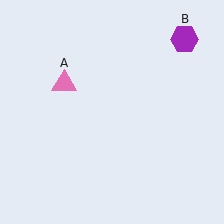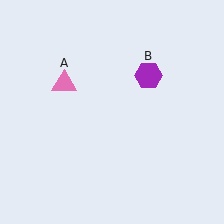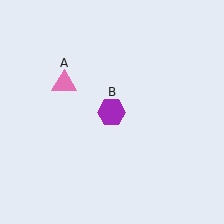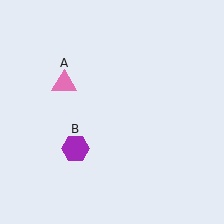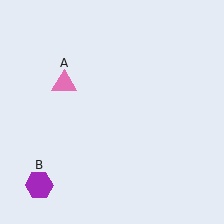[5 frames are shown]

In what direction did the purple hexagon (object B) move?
The purple hexagon (object B) moved down and to the left.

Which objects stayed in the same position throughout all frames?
Pink triangle (object A) remained stationary.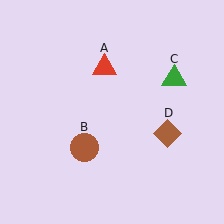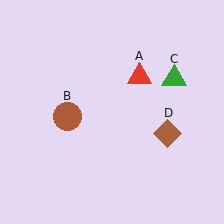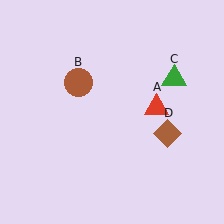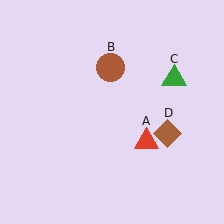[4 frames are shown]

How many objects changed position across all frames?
2 objects changed position: red triangle (object A), brown circle (object B).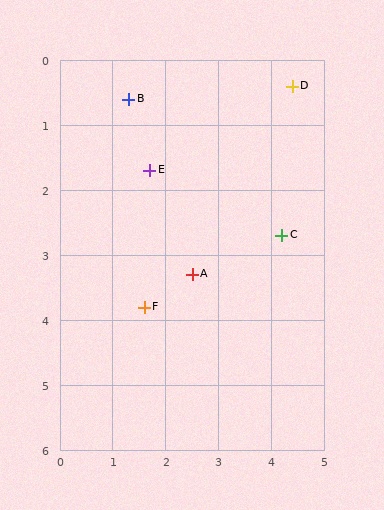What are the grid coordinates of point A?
Point A is at approximately (2.5, 3.3).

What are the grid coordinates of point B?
Point B is at approximately (1.3, 0.6).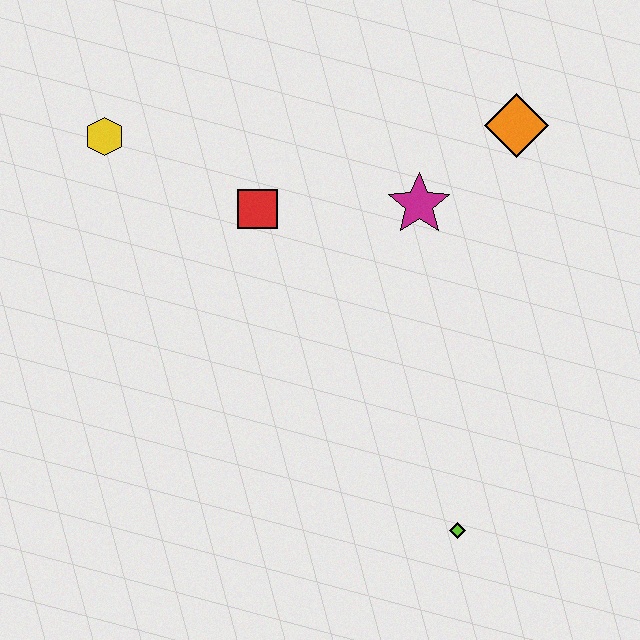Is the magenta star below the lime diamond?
No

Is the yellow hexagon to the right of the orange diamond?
No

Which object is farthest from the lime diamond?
The yellow hexagon is farthest from the lime diamond.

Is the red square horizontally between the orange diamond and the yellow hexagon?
Yes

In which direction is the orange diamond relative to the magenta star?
The orange diamond is to the right of the magenta star.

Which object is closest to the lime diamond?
The magenta star is closest to the lime diamond.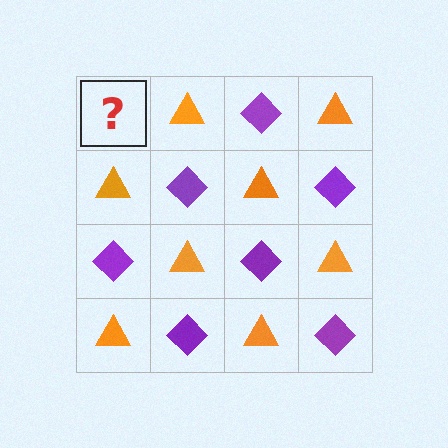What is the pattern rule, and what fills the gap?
The rule is that it alternates purple diamond and orange triangle in a checkerboard pattern. The gap should be filled with a purple diamond.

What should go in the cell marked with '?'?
The missing cell should contain a purple diamond.